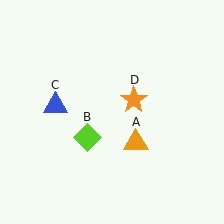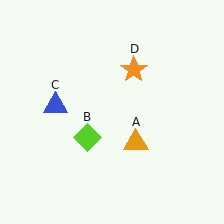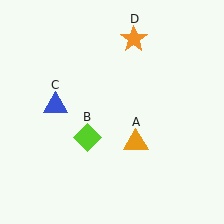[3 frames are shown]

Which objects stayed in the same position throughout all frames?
Orange triangle (object A) and lime diamond (object B) and blue triangle (object C) remained stationary.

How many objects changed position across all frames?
1 object changed position: orange star (object D).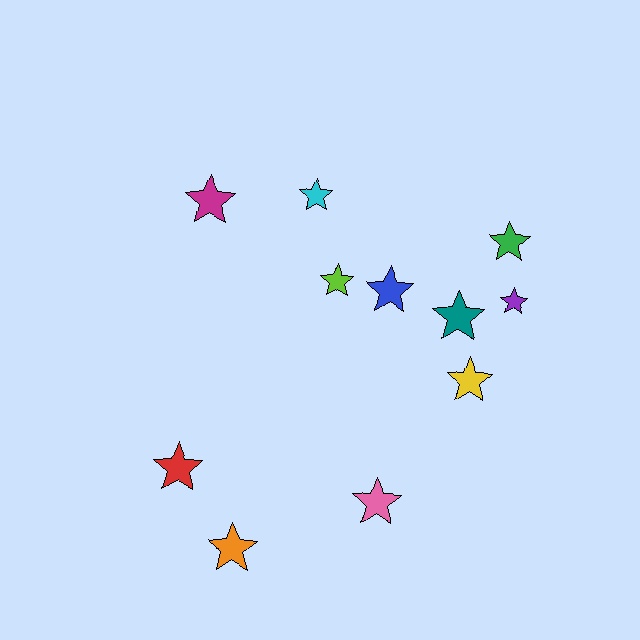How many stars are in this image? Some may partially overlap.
There are 11 stars.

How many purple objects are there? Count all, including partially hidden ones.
There is 1 purple object.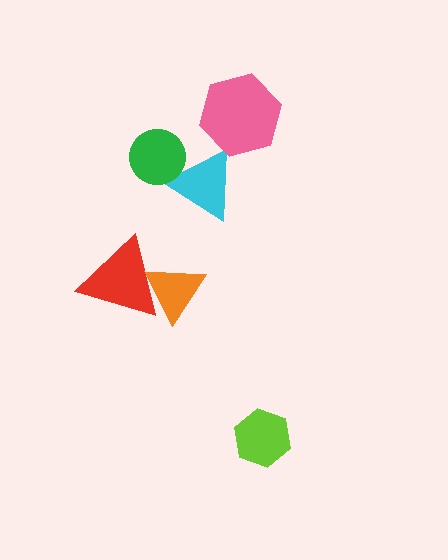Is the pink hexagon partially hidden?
No, no other shape covers it.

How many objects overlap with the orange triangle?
1 object overlaps with the orange triangle.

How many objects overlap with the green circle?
1 object overlaps with the green circle.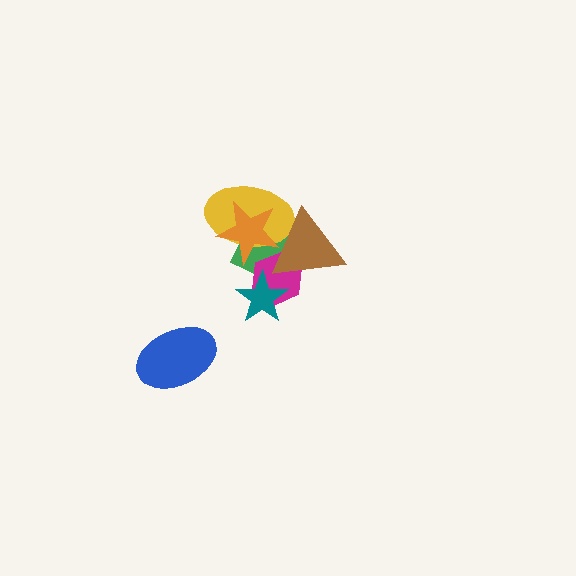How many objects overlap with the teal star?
2 objects overlap with the teal star.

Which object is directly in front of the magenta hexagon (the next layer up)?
The brown triangle is directly in front of the magenta hexagon.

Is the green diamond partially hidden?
Yes, it is partially covered by another shape.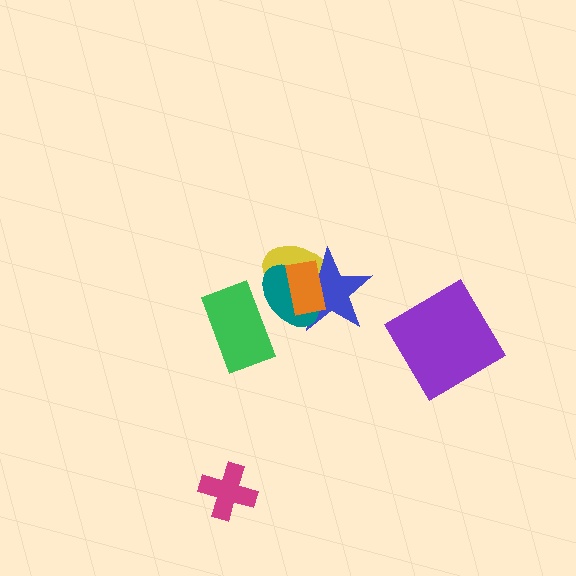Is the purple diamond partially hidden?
No, no other shape covers it.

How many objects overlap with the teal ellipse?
4 objects overlap with the teal ellipse.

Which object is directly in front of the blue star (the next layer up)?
The teal ellipse is directly in front of the blue star.